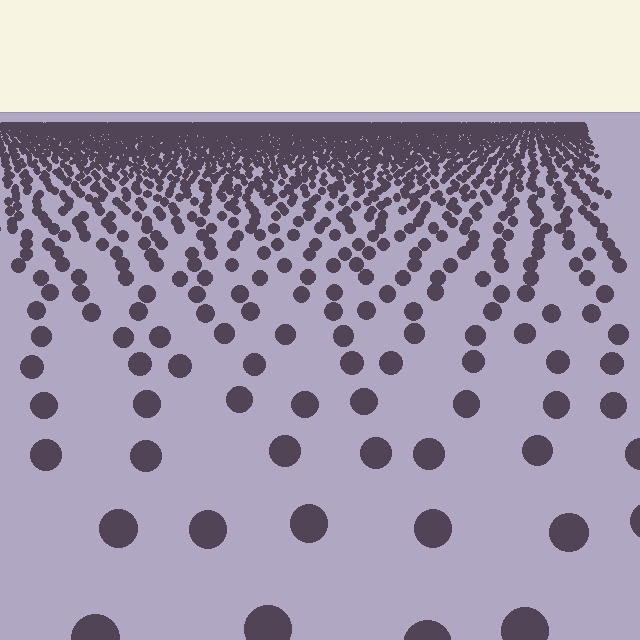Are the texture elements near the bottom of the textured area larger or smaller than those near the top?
Larger. Near the bottom, elements are closer to the viewer and appear at a bigger on-screen size.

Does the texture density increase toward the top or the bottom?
Density increases toward the top.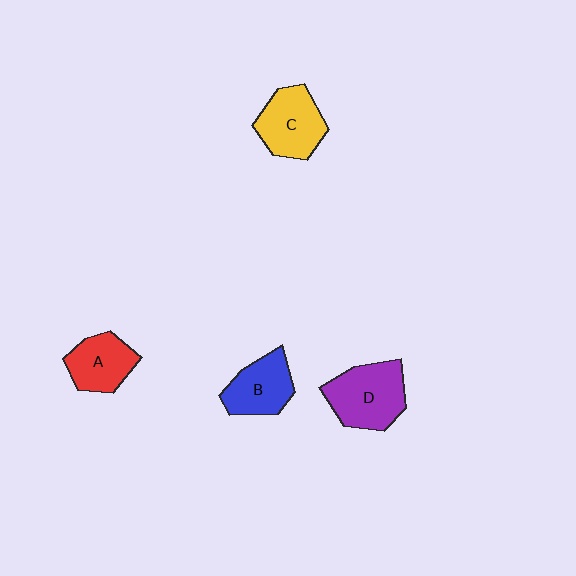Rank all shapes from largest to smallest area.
From largest to smallest: D (purple), C (yellow), B (blue), A (red).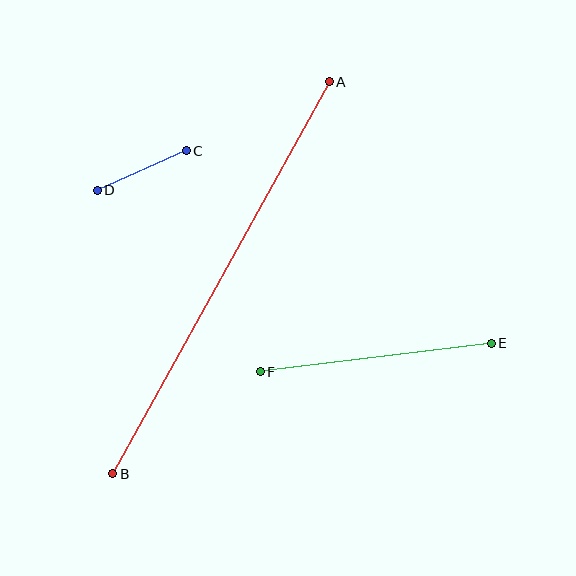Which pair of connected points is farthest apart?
Points A and B are farthest apart.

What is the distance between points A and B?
The distance is approximately 448 pixels.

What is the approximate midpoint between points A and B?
The midpoint is at approximately (221, 278) pixels.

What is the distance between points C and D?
The distance is approximately 98 pixels.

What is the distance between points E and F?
The distance is approximately 232 pixels.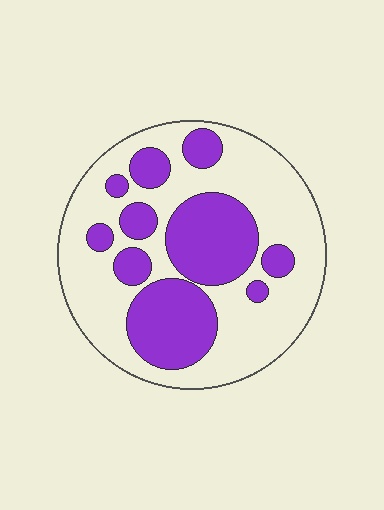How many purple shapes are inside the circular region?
10.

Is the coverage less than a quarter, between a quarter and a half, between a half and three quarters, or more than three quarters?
Between a quarter and a half.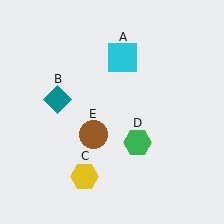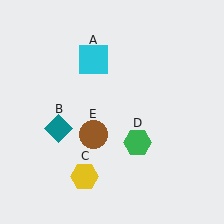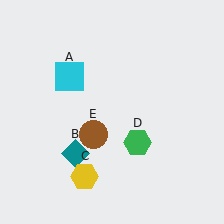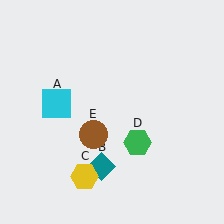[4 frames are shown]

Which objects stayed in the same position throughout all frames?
Yellow hexagon (object C) and green hexagon (object D) and brown circle (object E) remained stationary.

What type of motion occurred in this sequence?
The cyan square (object A), teal diamond (object B) rotated counterclockwise around the center of the scene.